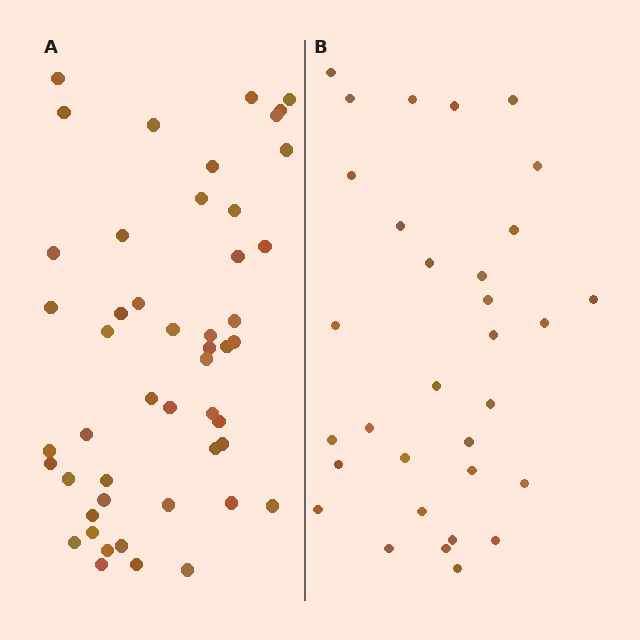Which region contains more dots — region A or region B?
Region A (the left region) has more dots.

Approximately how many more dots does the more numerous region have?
Region A has approximately 15 more dots than region B.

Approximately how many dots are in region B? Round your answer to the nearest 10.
About 30 dots. (The exact count is 32, which rounds to 30.)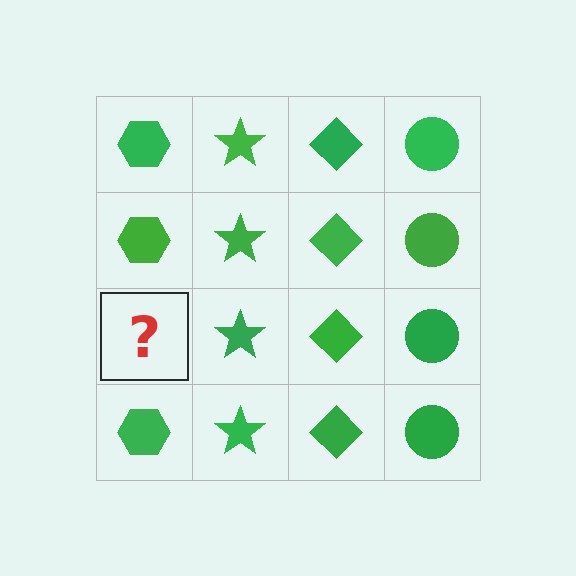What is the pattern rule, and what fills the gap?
The rule is that each column has a consistent shape. The gap should be filled with a green hexagon.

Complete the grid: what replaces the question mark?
The question mark should be replaced with a green hexagon.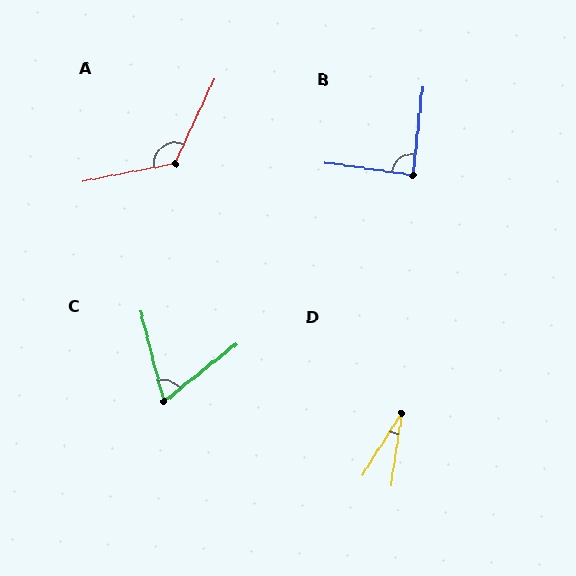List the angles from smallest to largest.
D (24°), C (66°), B (88°), A (126°).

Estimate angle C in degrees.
Approximately 66 degrees.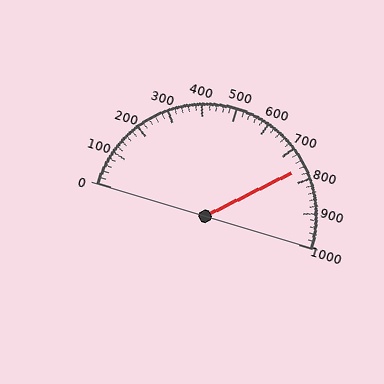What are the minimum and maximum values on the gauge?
The gauge ranges from 0 to 1000.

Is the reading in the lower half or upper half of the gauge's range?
The reading is in the upper half of the range (0 to 1000).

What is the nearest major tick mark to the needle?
The nearest major tick mark is 800.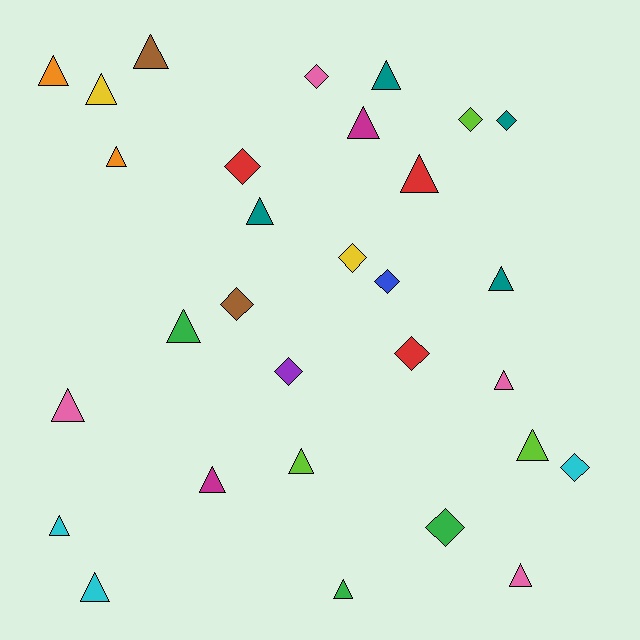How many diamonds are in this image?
There are 11 diamonds.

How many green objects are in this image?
There are 3 green objects.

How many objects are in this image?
There are 30 objects.